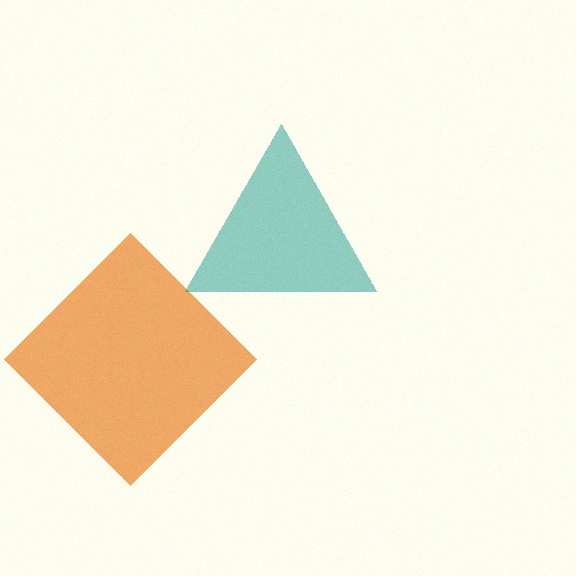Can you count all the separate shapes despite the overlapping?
Yes, there are 2 separate shapes.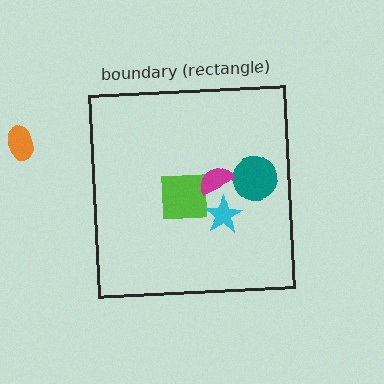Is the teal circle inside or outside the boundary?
Inside.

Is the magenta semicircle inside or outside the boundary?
Inside.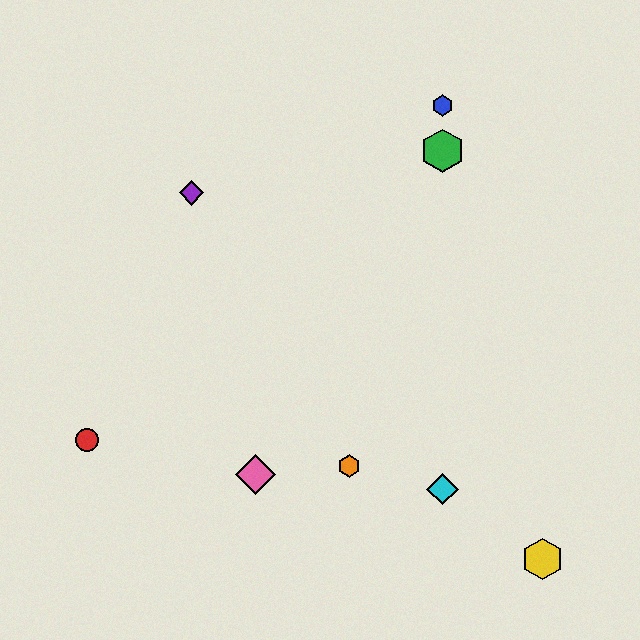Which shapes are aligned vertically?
The blue hexagon, the green hexagon, the cyan diamond are aligned vertically.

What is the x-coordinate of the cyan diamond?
The cyan diamond is at x≈443.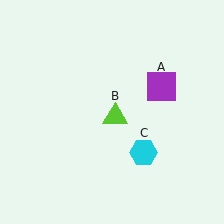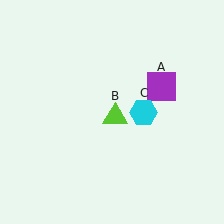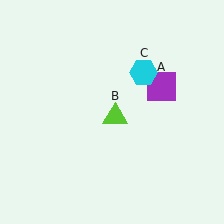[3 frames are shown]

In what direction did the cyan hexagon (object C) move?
The cyan hexagon (object C) moved up.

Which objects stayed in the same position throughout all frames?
Purple square (object A) and lime triangle (object B) remained stationary.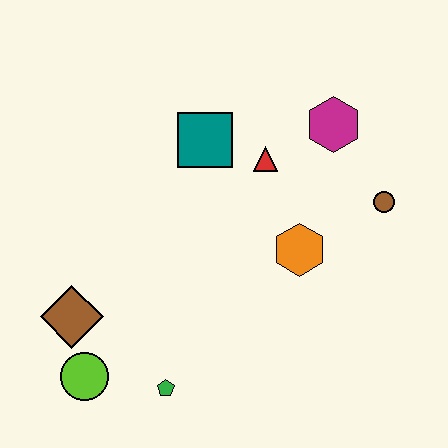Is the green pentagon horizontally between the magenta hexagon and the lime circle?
Yes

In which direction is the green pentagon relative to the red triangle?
The green pentagon is below the red triangle.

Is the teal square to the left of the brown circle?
Yes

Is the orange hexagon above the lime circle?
Yes